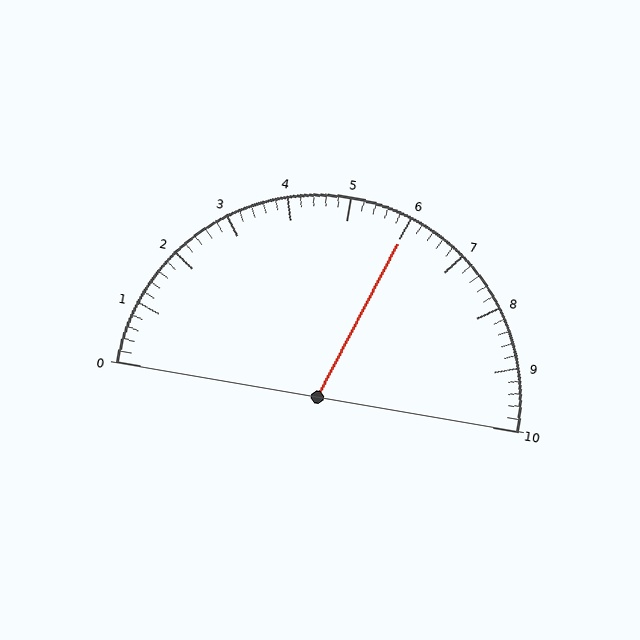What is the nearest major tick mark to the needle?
The nearest major tick mark is 6.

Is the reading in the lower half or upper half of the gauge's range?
The reading is in the upper half of the range (0 to 10).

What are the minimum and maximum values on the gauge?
The gauge ranges from 0 to 10.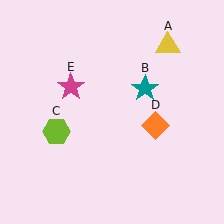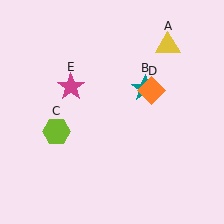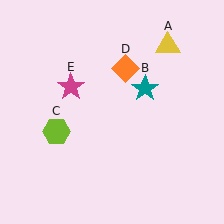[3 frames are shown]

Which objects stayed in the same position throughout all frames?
Yellow triangle (object A) and teal star (object B) and lime hexagon (object C) and magenta star (object E) remained stationary.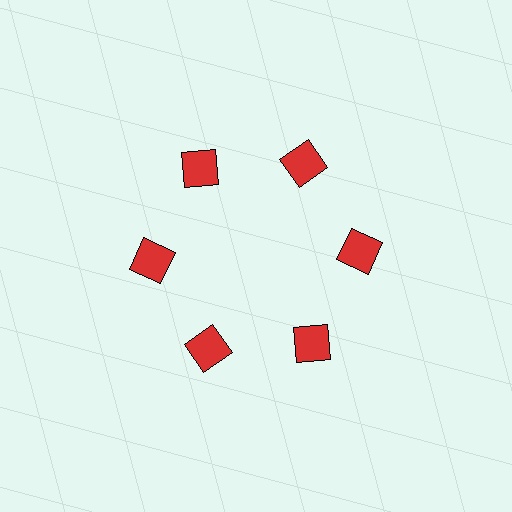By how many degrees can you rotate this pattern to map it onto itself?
The pattern maps onto itself every 60 degrees of rotation.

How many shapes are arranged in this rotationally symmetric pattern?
There are 6 shapes, arranged in 6 groups of 1.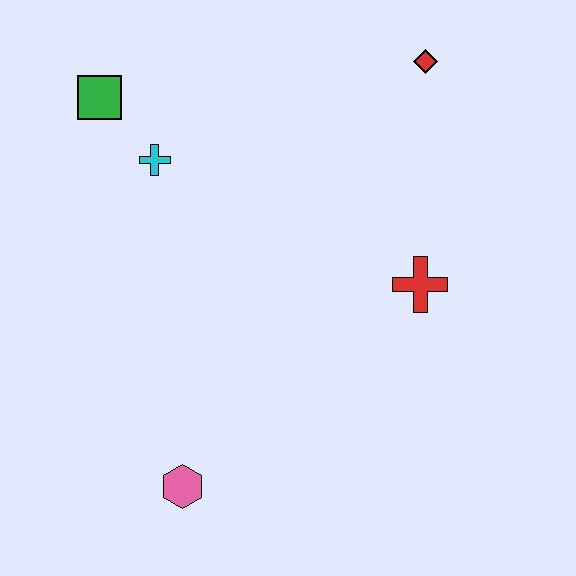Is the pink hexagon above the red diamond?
No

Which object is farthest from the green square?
The pink hexagon is farthest from the green square.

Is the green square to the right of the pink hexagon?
No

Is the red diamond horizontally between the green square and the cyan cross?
No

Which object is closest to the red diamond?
The red cross is closest to the red diamond.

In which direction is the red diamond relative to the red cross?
The red diamond is above the red cross.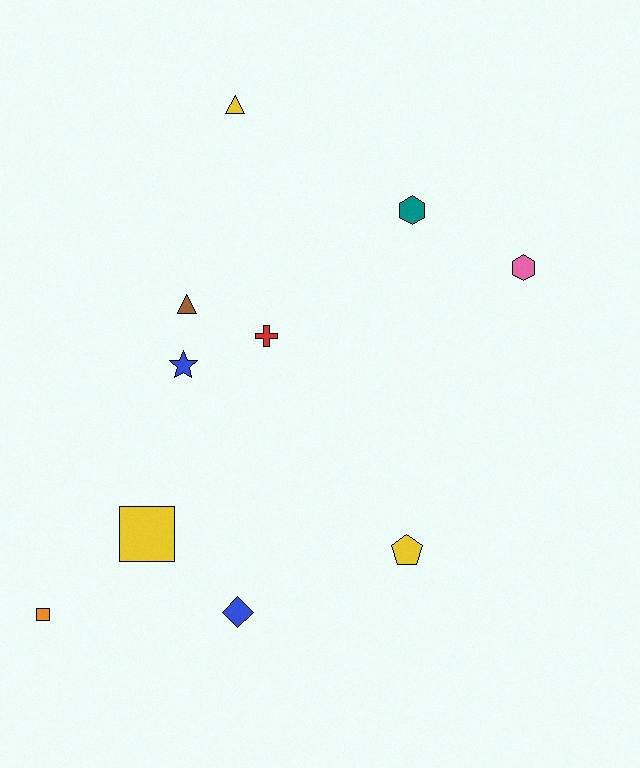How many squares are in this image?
There are 2 squares.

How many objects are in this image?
There are 10 objects.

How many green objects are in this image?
There are no green objects.